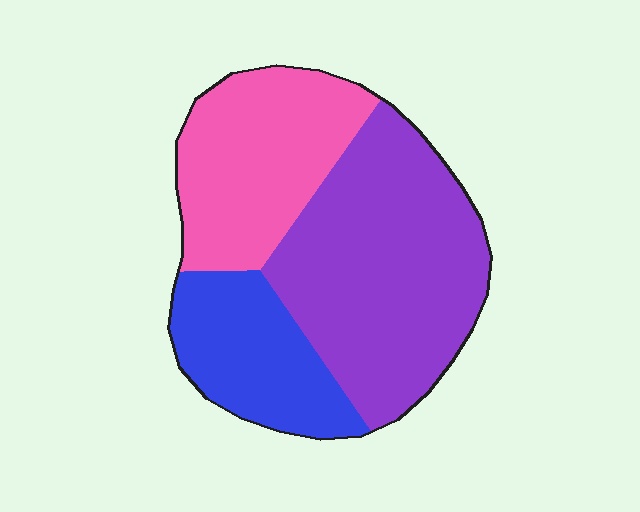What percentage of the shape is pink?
Pink takes up about one third (1/3) of the shape.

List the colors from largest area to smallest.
From largest to smallest: purple, pink, blue.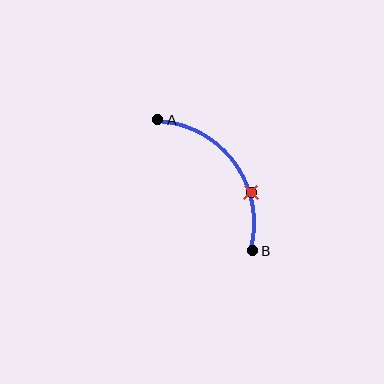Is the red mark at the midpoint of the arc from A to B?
No. The red mark lies on the arc but is closer to endpoint B. The arc midpoint would be at the point on the curve equidistant along the arc from both A and B.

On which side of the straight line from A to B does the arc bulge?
The arc bulges above and to the right of the straight line connecting A and B.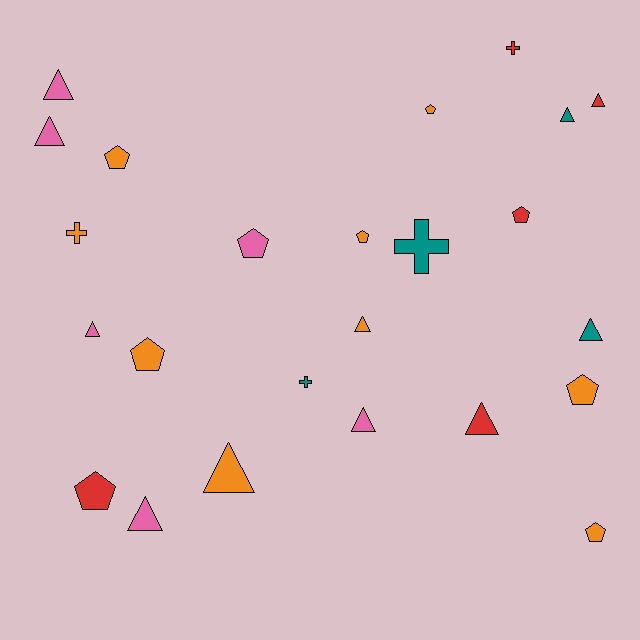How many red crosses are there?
There is 1 red cross.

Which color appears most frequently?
Orange, with 9 objects.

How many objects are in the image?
There are 24 objects.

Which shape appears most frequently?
Triangle, with 11 objects.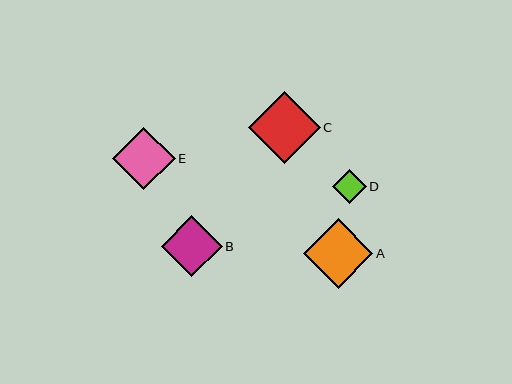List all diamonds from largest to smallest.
From largest to smallest: C, A, E, B, D.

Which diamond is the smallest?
Diamond D is the smallest with a size of approximately 34 pixels.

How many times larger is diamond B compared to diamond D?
Diamond B is approximately 1.8 times the size of diamond D.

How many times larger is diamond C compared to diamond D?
Diamond C is approximately 2.1 times the size of diamond D.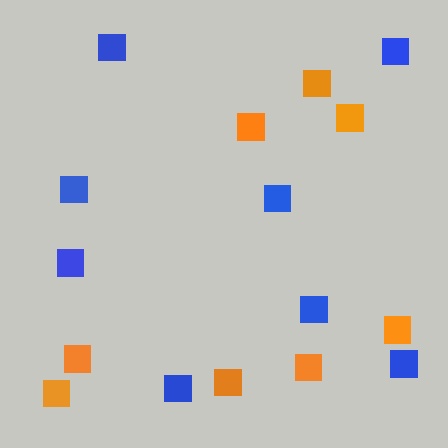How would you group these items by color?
There are 2 groups: one group of orange squares (8) and one group of blue squares (8).